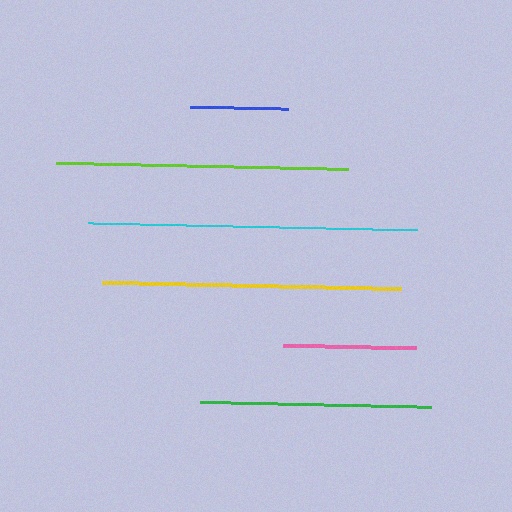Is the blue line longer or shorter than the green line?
The green line is longer than the blue line.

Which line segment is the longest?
The cyan line is the longest at approximately 328 pixels.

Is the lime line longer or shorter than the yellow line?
The yellow line is longer than the lime line.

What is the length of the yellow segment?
The yellow segment is approximately 299 pixels long.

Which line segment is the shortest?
The blue line is the shortest at approximately 98 pixels.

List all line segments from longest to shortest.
From longest to shortest: cyan, yellow, lime, green, pink, blue.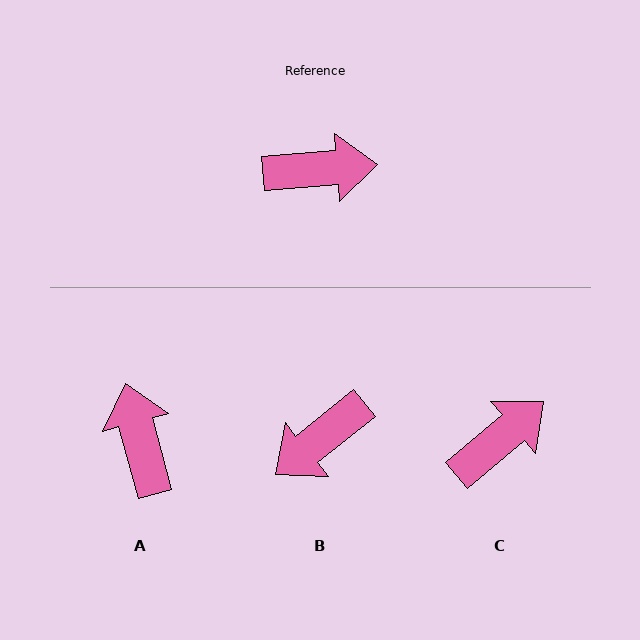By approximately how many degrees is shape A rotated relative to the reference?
Approximately 100 degrees counter-clockwise.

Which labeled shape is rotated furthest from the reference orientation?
B, about 146 degrees away.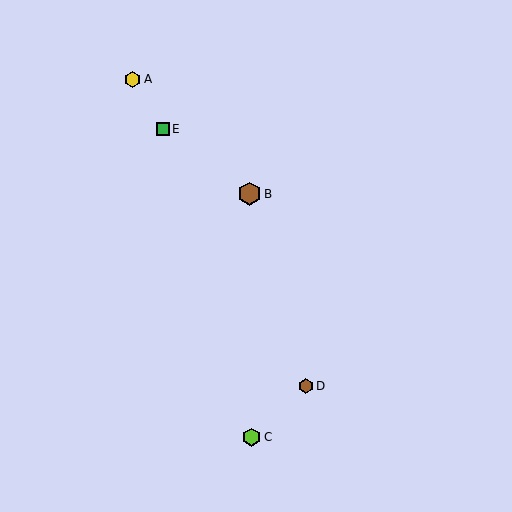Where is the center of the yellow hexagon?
The center of the yellow hexagon is at (133, 79).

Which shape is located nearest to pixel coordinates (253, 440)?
The lime hexagon (labeled C) at (252, 437) is nearest to that location.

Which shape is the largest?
The brown hexagon (labeled B) is the largest.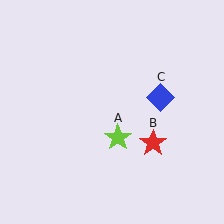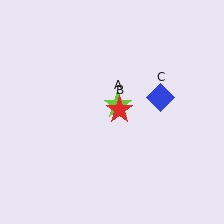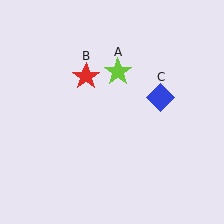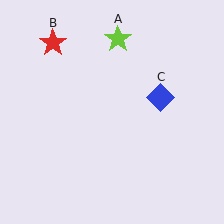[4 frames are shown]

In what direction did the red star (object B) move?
The red star (object B) moved up and to the left.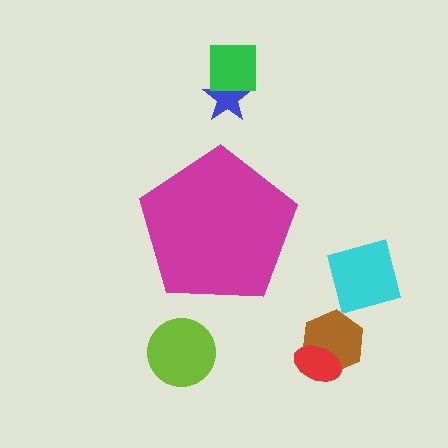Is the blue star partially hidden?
No, the blue star is fully visible.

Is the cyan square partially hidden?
No, the cyan square is fully visible.